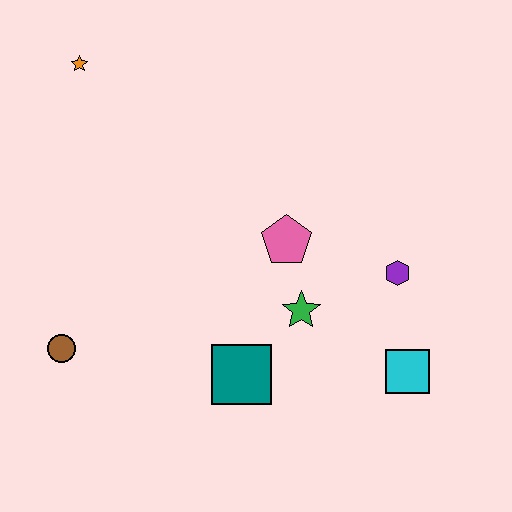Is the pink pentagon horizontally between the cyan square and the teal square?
Yes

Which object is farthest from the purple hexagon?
The orange star is farthest from the purple hexagon.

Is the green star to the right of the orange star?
Yes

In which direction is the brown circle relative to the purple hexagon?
The brown circle is to the left of the purple hexagon.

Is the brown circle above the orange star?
No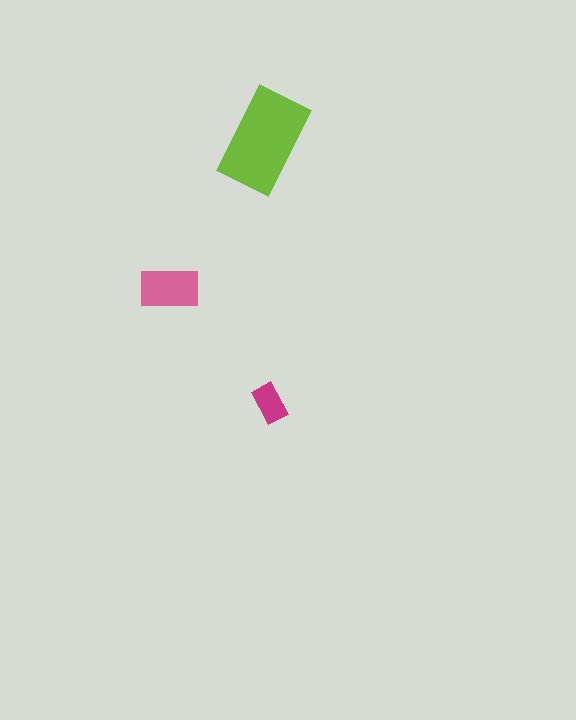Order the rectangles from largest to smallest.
the lime one, the pink one, the magenta one.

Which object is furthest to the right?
The magenta rectangle is rightmost.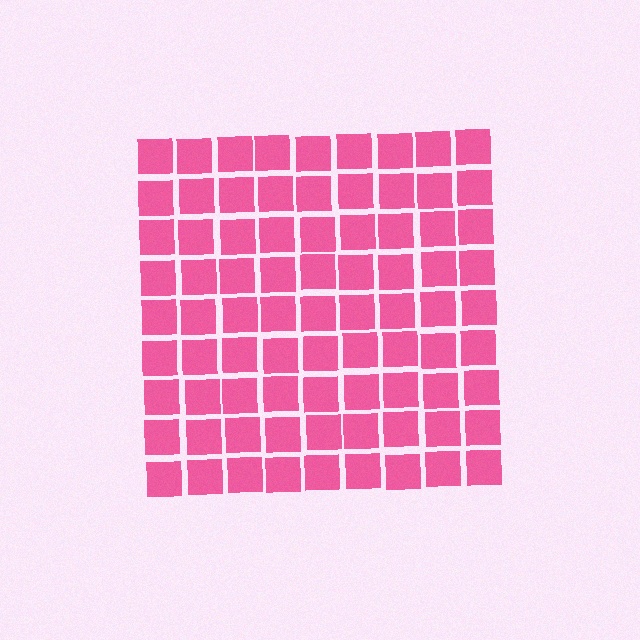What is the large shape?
The large shape is a square.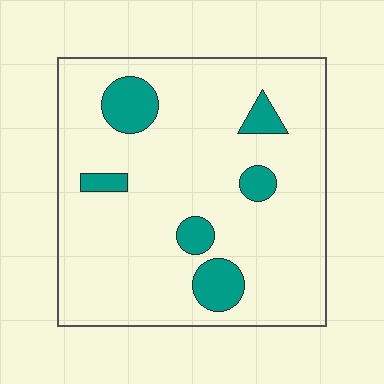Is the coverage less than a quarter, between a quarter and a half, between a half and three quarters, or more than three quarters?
Less than a quarter.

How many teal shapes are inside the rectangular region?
6.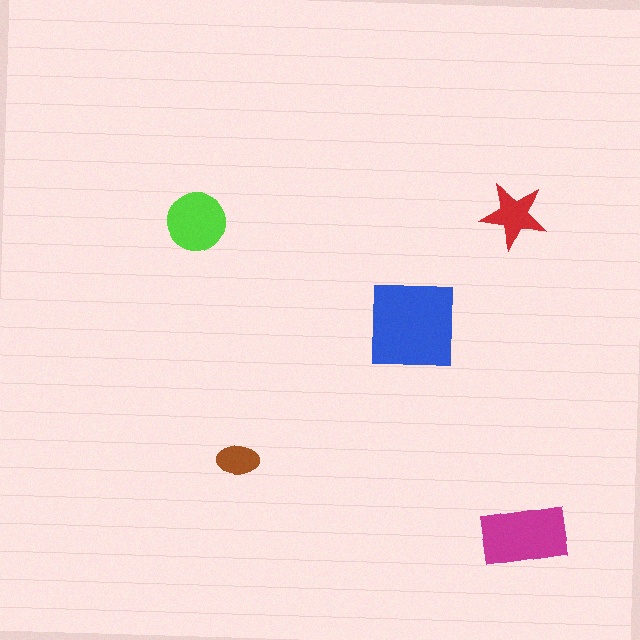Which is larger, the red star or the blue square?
The blue square.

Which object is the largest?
The blue square.